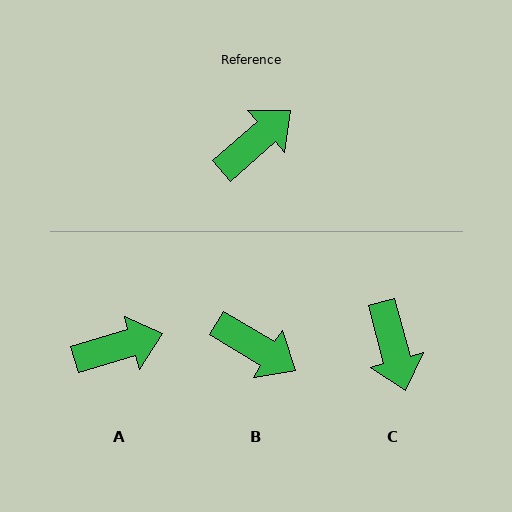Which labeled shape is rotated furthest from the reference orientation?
C, about 117 degrees away.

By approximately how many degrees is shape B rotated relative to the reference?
Approximately 73 degrees clockwise.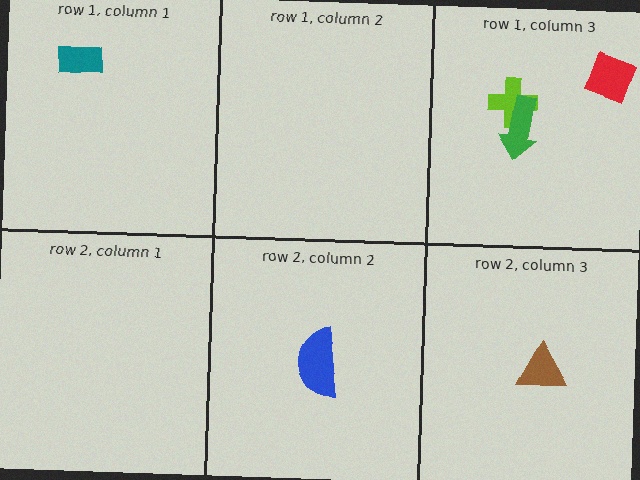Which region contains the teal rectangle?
The row 1, column 1 region.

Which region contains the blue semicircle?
The row 2, column 2 region.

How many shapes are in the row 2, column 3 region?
1.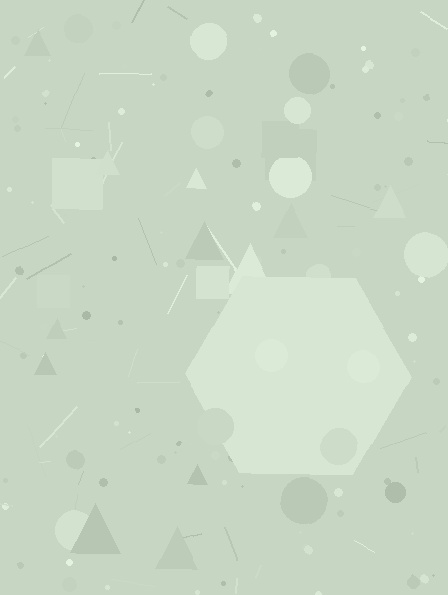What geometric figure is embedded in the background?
A hexagon is embedded in the background.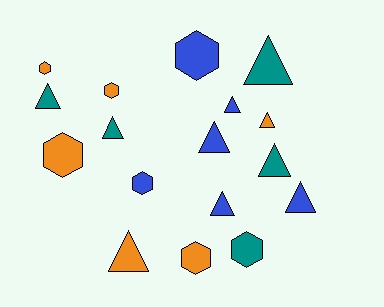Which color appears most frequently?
Orange, with 6 objects.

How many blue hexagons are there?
There are 2 blue hexagons.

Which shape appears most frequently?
Triangle, with 10 objects.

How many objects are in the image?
There are 17 objects.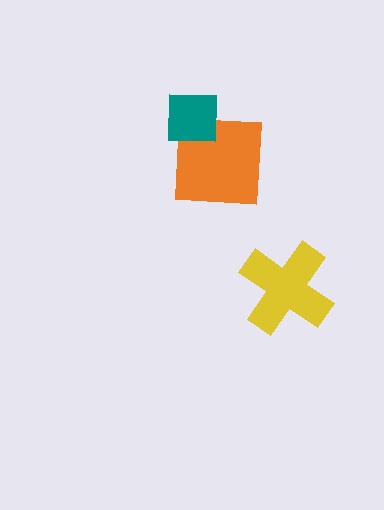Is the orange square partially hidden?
Yes, it is partially covered by another shape.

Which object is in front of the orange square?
The teal square is in front of the orange square.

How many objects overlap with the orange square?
1 object overlaps with the orange square.